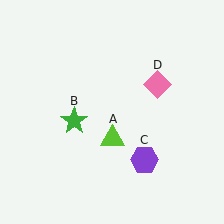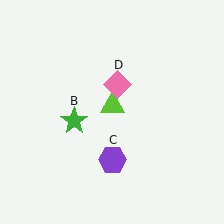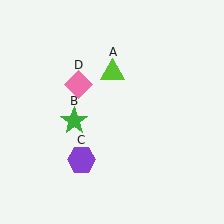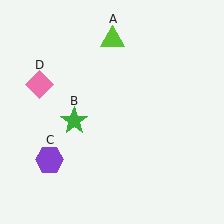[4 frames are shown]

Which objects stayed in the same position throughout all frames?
Green star (object B) remained stationary.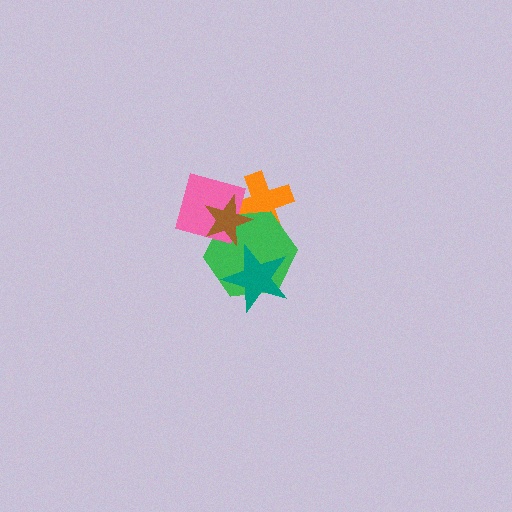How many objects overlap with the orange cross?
3 objects overlap with the orange cross.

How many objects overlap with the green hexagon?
4 objects overlap with the green hexagon.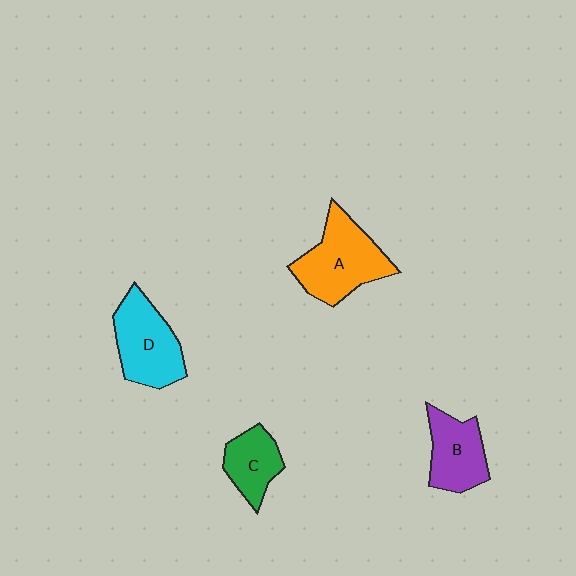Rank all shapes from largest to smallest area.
From largest to smallest: A (orange), D (cyan), B (purple), C (green).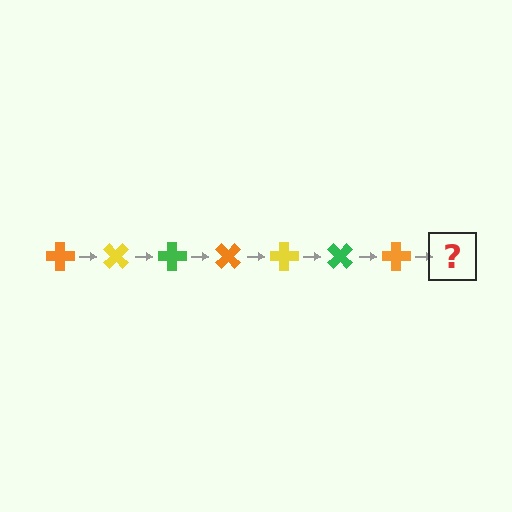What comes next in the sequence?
The next element should be a yellow cross, rotated 315 degrees from the start.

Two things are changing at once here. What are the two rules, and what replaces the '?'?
The two rules are that it rotates 45 degrees each step and the color cycles through orange, yellow, and green. The '?' should be a yellow cross, rotated 315 degrees from the start.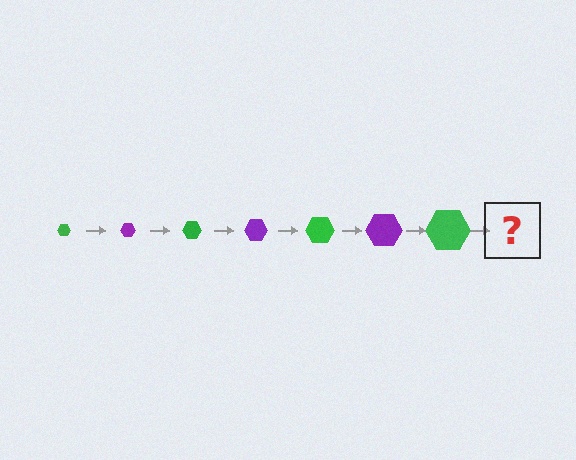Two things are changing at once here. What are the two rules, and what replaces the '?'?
The two rules are that the hexagon grows larger each step and the color cycles through green and purple. The '?' should be a purple hexagon, larger than the previous one.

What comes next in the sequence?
The next element should be a purple hexagon, larger than the previous one.